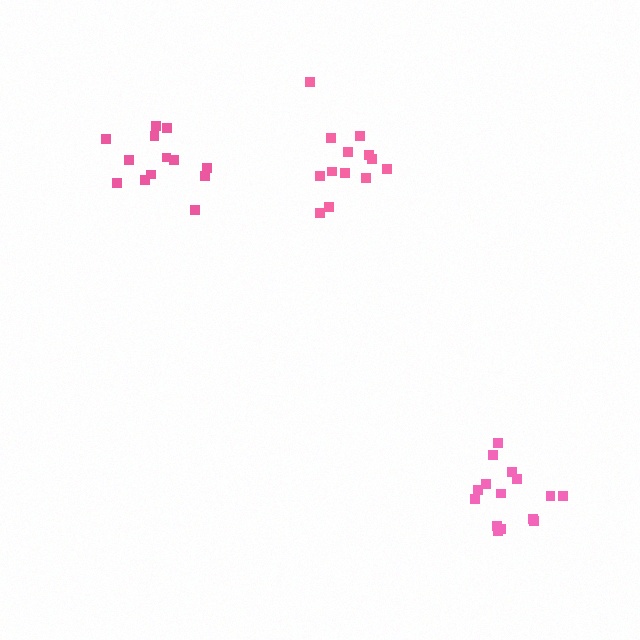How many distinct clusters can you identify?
There are 3 distinct clusters.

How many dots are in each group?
Group 1: 15 dots, Group 2: 13 dots, Group 3: 13 dots (41 total).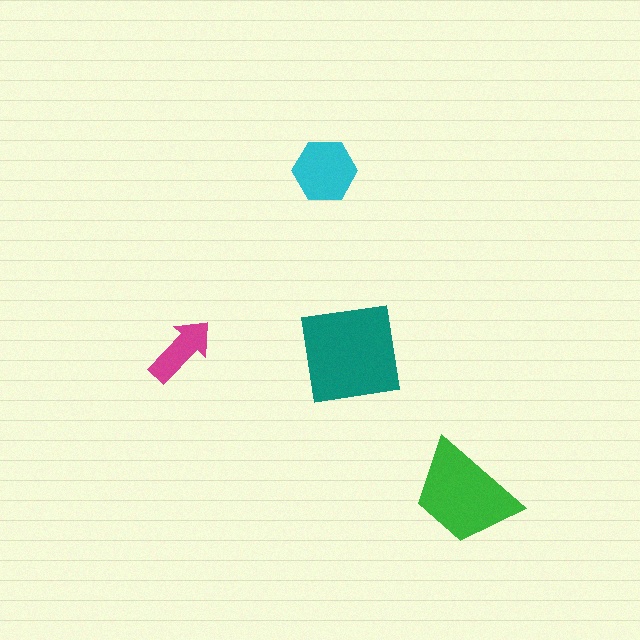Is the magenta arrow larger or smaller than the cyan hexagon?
Smaller.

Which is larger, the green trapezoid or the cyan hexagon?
The green trapezoid.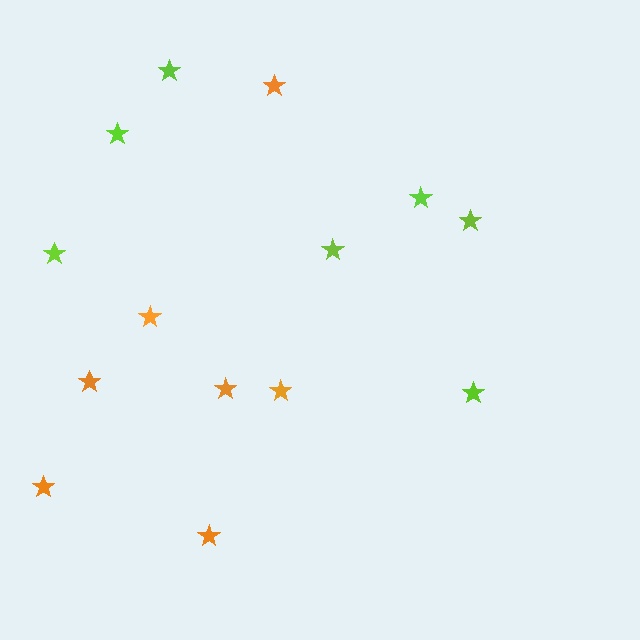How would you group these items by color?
There are 2 groups: one group of lime stars (7) and one group of orange stars (7).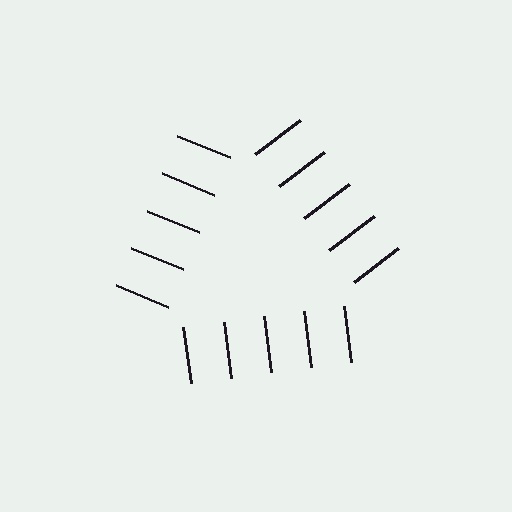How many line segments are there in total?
15 — 5 along each of the 3 edges.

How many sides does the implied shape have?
3 sides — the line-ends trace a triangle.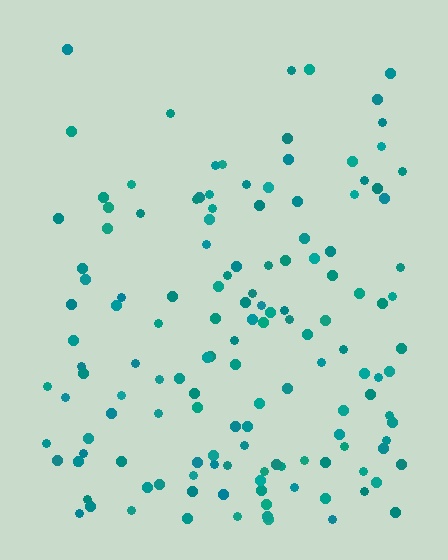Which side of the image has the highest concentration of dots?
The bottom.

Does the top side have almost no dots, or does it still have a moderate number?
Still a moderate number, just noticeably fewer than the bottom.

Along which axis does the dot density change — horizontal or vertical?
Vertical.